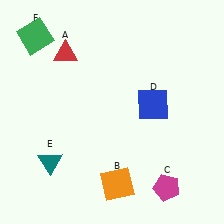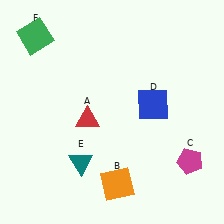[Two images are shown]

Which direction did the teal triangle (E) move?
The teal triangle (E) moved right.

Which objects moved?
The objects that moved are: the red triangle (A), the magenta pentagon (C), the teal triangle (E).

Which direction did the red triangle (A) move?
The red triangle (A) moved down.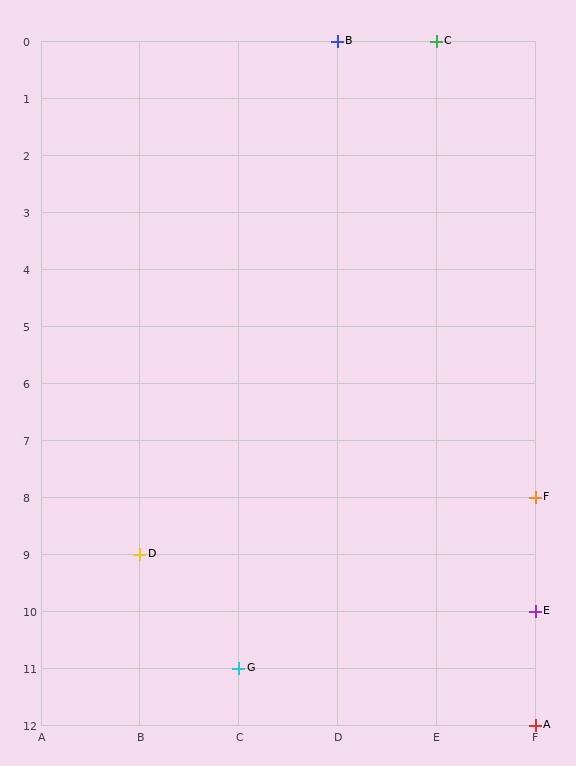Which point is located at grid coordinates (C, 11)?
Point G is at (C, 11).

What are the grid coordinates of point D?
Point D is at grid coordinates (B, 9).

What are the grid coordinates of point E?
Point E is at grid coordinates (F, 10).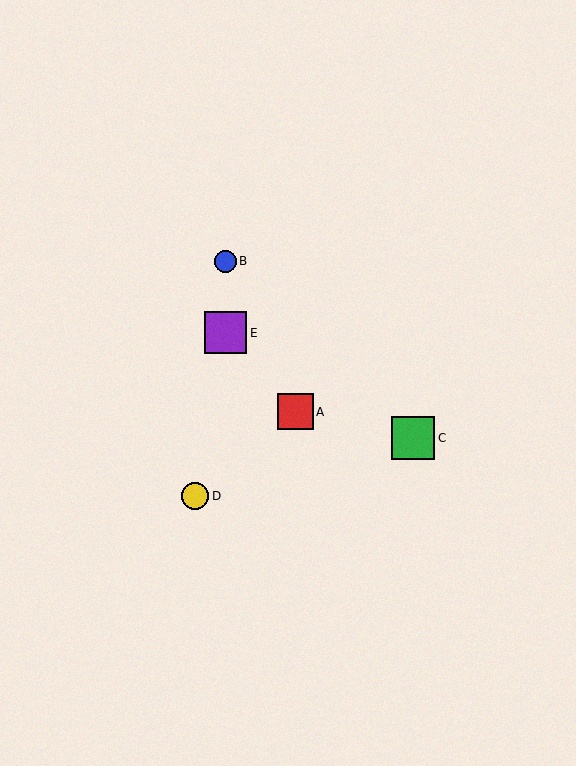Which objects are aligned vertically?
Objects B, E are aligned vertically.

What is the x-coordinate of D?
Object D is at x≈195.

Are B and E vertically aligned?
Yes, both are at x≈225.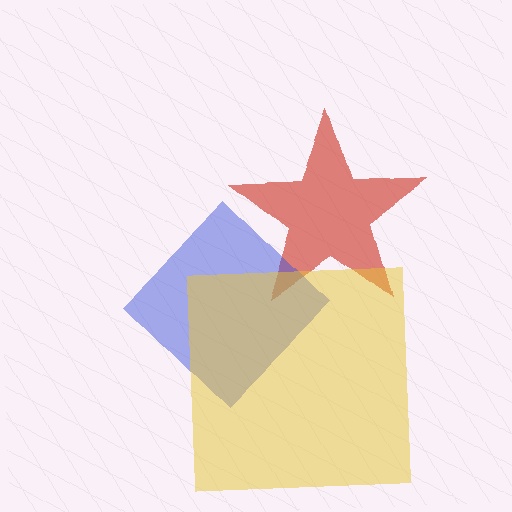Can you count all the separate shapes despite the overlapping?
Yes, there are 3 separate shapes.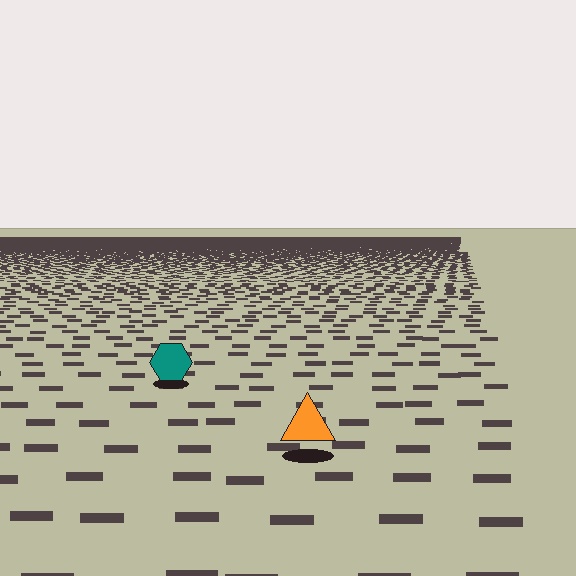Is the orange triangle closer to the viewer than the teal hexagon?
Yes. The orange triangle is closer — you can tell from the texture gradient: the ground texture is coarser near it.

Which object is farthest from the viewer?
The teal hexagon is farthest from the viewer. It appears smaller and the ground texture around it is denser.